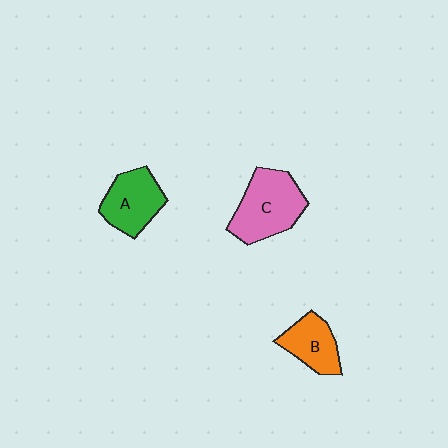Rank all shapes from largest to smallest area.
From largest to smallest: C (pink), A (green), B (orange).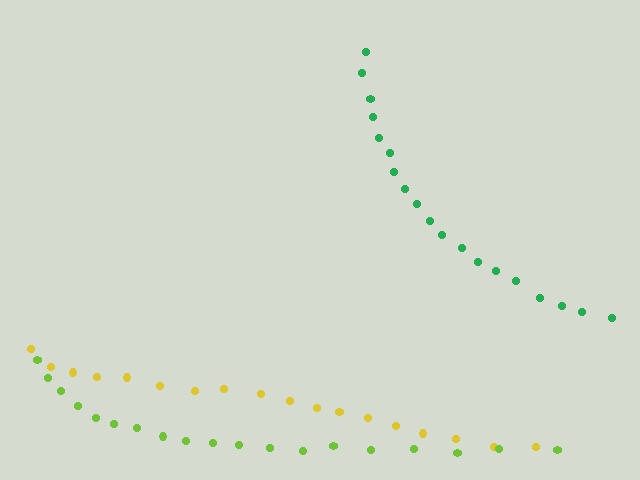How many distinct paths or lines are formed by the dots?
There are 3 distinct paths.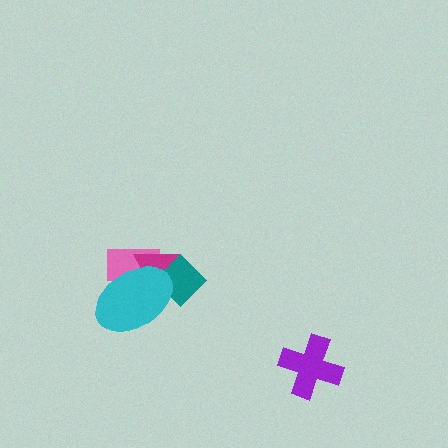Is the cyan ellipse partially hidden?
No, no other shape covers it.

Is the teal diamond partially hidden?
Yes, it is partially covered by another shape.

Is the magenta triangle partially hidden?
Yes, it is partially covered by another shape.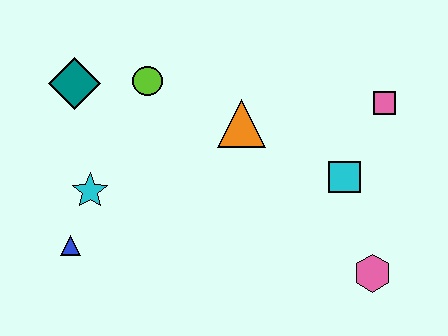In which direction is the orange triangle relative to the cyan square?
The orange triangle is to the left of the cyan square.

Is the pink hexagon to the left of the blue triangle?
No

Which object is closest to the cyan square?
The pink square is closest to the cyan square.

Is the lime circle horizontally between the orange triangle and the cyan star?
Yes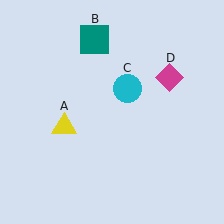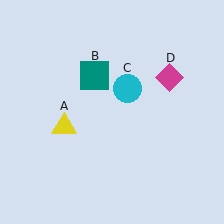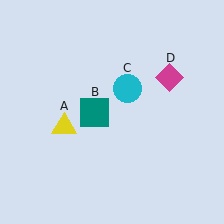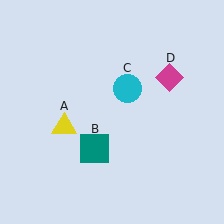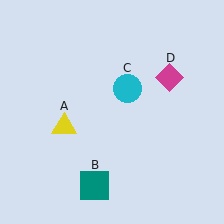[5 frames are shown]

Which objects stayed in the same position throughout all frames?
Yellow triangle (object A) and cyan circle (object C) and magenta diamond (object D) remained stationary.